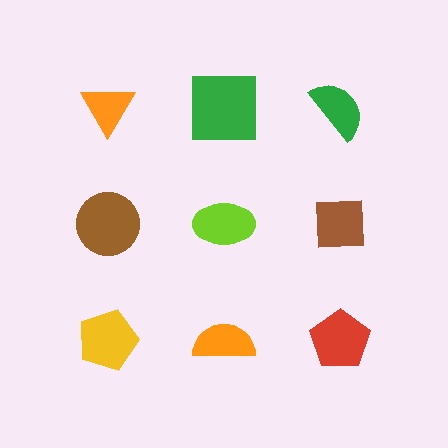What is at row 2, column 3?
A brown square.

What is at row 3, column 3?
A red pentagon.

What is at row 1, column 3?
A green semicircle.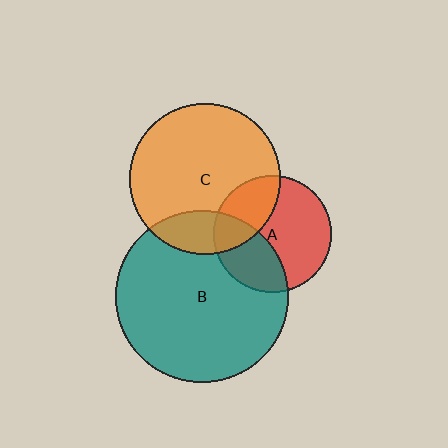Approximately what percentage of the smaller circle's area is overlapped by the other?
Approximately 35%.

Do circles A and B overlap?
Yes.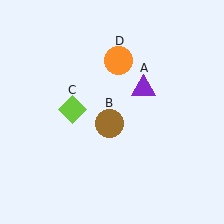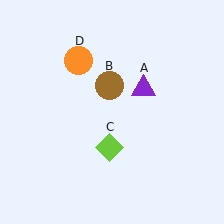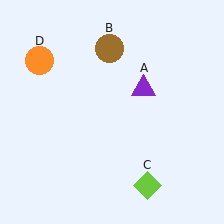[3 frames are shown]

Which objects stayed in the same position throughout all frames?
Purple triangle (object A) remained stationary.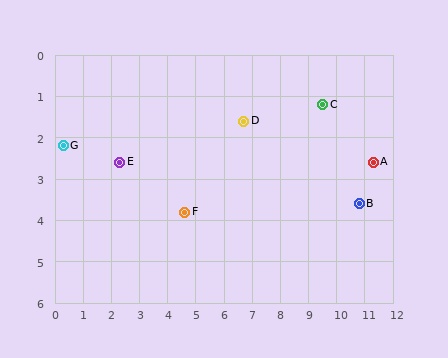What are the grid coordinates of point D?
Point D is at approximately (6.7, 1.6).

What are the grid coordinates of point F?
Point F is at approximately (4.6, 3.8).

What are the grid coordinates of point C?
Point C is at approximately (9.5, 1.2).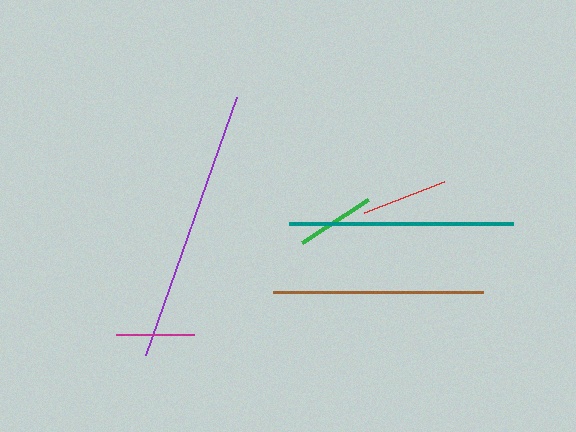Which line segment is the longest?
The purple line is the longest at approximately 274 pixels.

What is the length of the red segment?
The red segment is approximately 85 pixels long.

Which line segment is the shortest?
The magenta line is the shortest at approximately 78 pixels.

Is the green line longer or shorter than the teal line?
The teal line is longer than the green line.